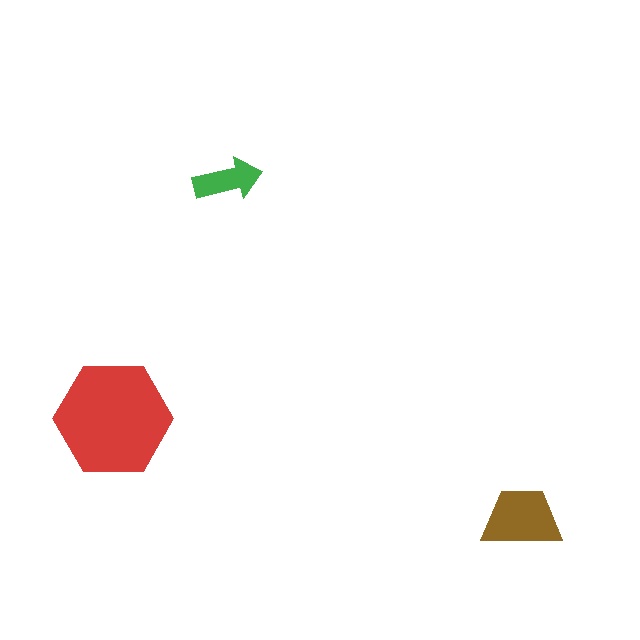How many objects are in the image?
There are 3 objects in the image.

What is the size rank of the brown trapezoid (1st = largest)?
2nd.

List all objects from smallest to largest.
The green arrow, the brown trapezoid, the red hexagon.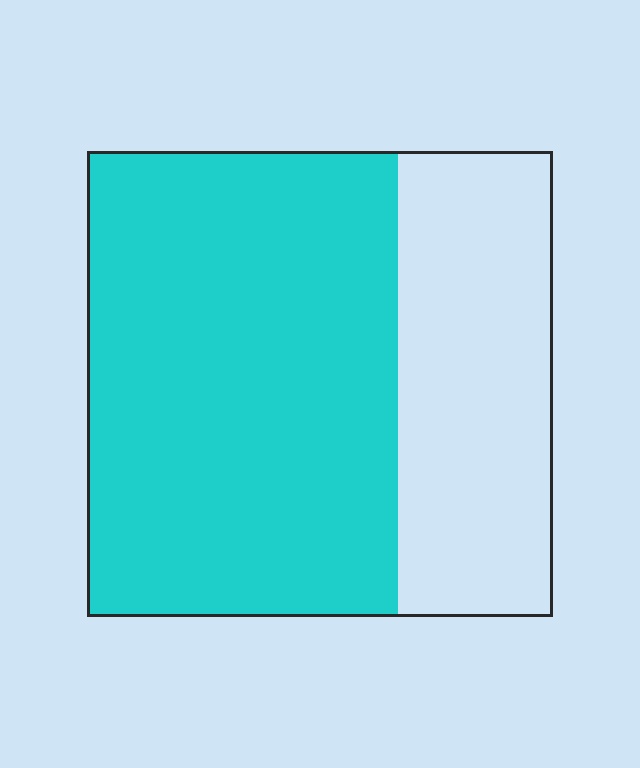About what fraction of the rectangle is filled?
About two thirds (2/3).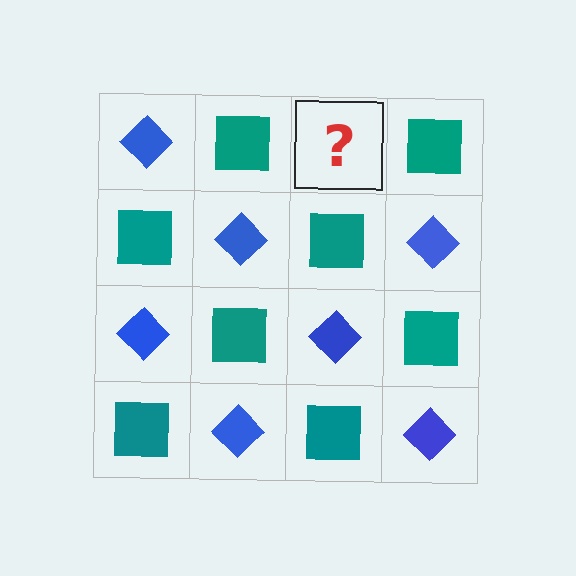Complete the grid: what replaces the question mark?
The question mark should be replaced with a blue diamond.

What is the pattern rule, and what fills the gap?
The rule is that it alternates blue diamond and teal square in a checkerboard pattern. The gap should be filled with a blue diamond.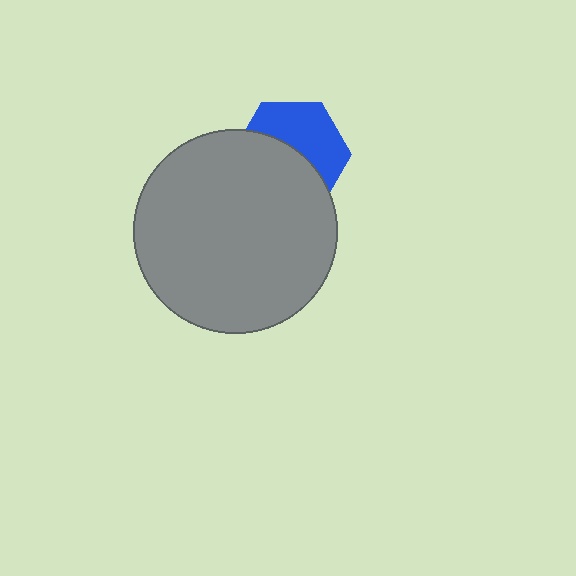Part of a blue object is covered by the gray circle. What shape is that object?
It is a hexagon.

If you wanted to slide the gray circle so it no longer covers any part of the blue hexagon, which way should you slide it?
Slide it down — that is the most direct way to separate the two shapes.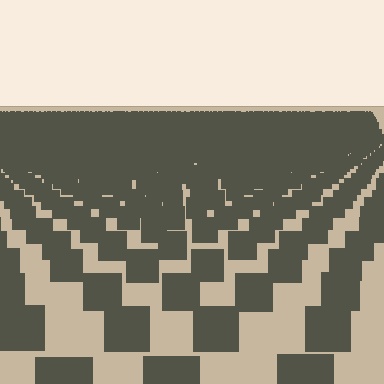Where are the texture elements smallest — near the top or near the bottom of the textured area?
Near the top.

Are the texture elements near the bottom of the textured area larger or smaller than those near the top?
Larger. Near the bottom, elements are closer to the viewer and appear at a bigger on-screen size.